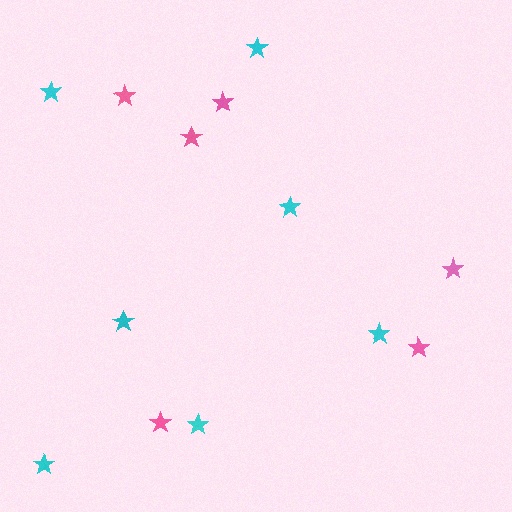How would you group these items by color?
There are 2 groups: one group of pink stars (6) and one group of cyan stars (7).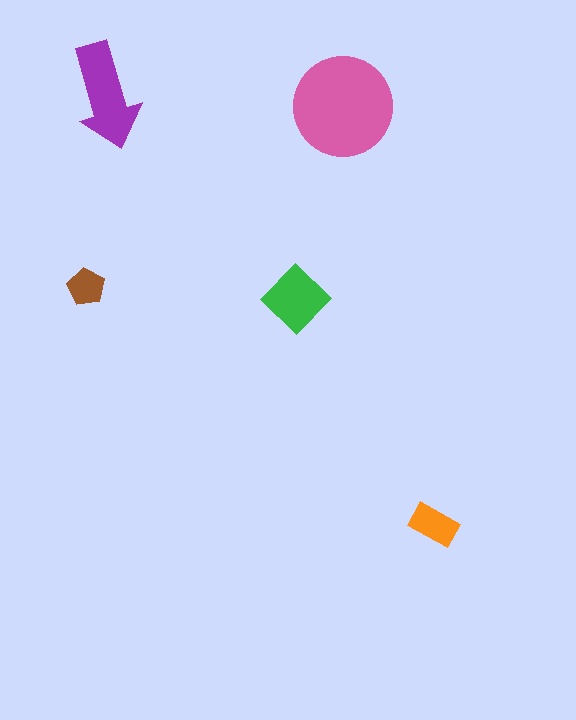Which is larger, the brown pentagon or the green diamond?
The green diamond.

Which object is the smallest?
The brown pentagon.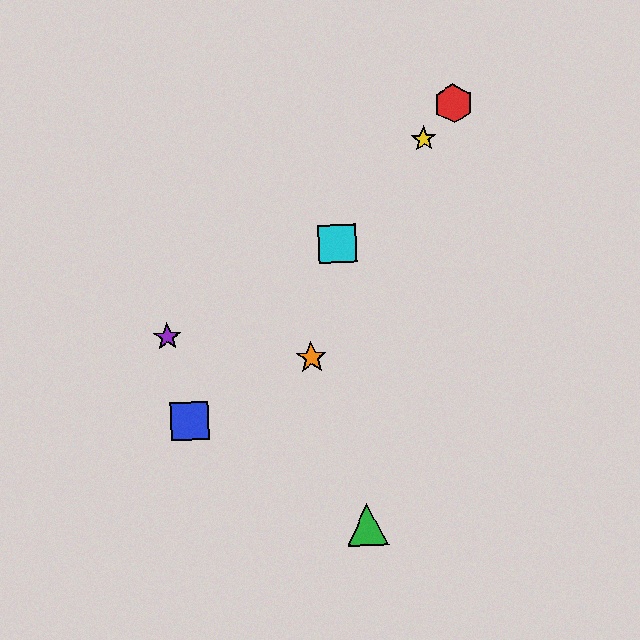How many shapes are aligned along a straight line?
4 shapes (the red hexagon, the blue square, the yellow star, the cyan square) are aligned along a straight line.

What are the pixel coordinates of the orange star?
The orange star is at (312, 358).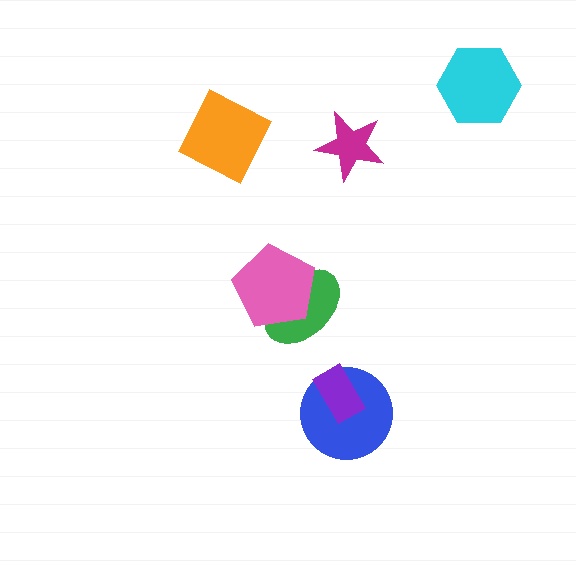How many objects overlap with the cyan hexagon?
0 objects overlap with the cyan hexagon.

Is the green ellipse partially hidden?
Yes, it is partially covered by another shape.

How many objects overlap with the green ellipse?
1 object overlaps with the green ellipse.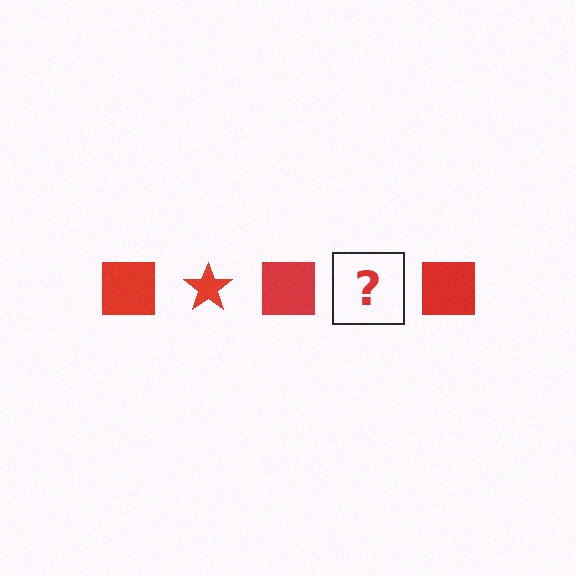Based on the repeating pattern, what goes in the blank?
The blank should be a red star.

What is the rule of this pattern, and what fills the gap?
The rule is that the pattern cycles through square, star shapes in red. The gap should be filled with a red star.